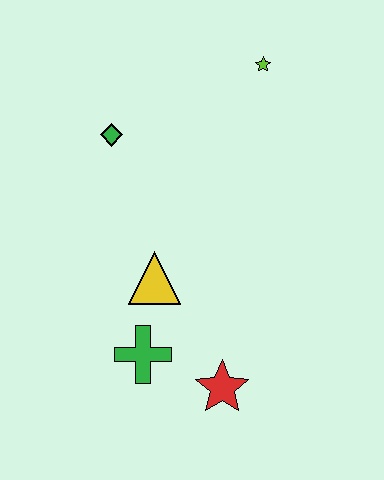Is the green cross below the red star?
No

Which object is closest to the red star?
The green cross is closest to the red star.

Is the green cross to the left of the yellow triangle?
Yes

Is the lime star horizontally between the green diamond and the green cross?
No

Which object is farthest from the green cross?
The lime star is farthest from the green cross.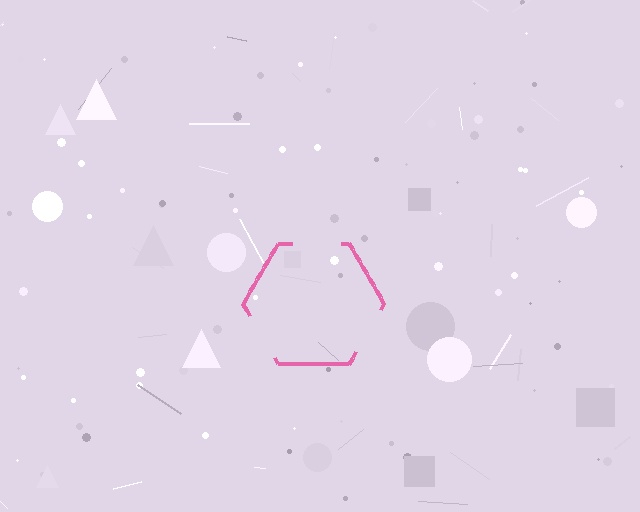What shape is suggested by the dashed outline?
The dashed outline suggests a hexagon.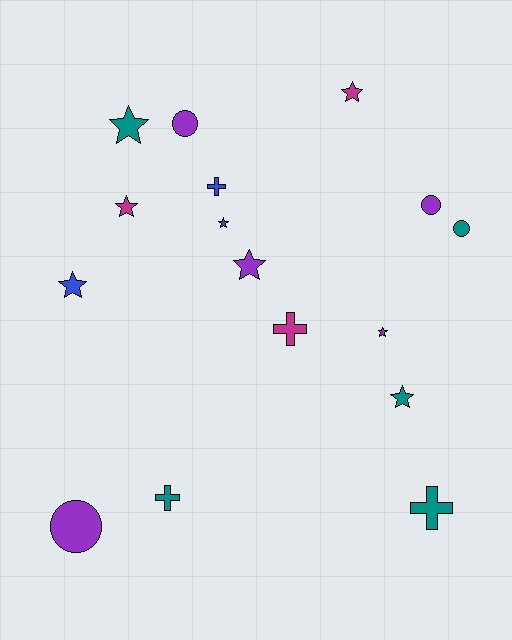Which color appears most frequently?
Purple, with 5 objects.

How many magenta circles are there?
There are no magenta circles.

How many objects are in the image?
There are 16 objects.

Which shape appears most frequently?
Star, with 8 objects.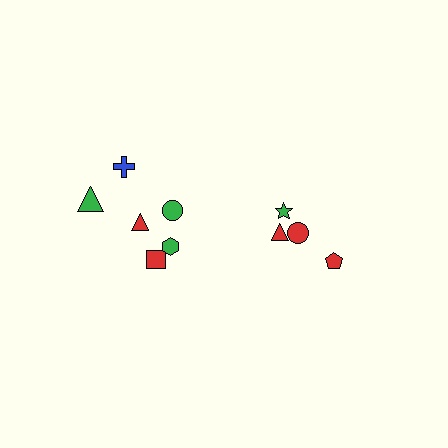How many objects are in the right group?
There are 4 objects.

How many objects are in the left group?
There are 6 objects.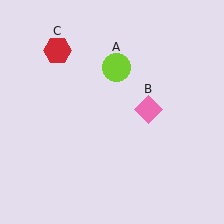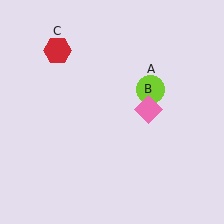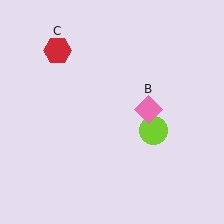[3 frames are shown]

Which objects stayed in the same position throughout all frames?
Pink diamond (object B) and red hexagon (object C) remained stationary.